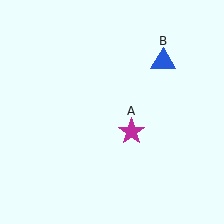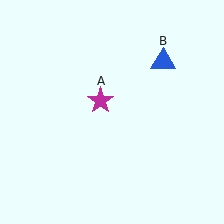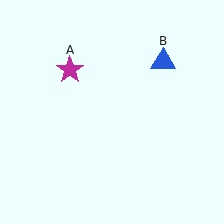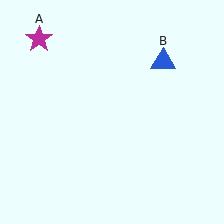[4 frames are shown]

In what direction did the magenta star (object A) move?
The magenta star (object A) moved up and to the left.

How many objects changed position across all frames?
1 object changed position: magenta star (object A).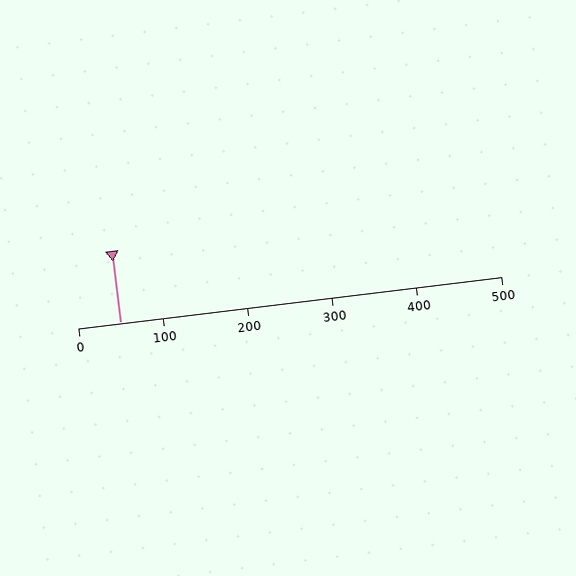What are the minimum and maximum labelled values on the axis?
The axis runs from 0 to 500.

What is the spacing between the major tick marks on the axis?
The major ticks are spaced 100 apart.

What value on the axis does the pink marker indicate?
The marker indicates approximately 50.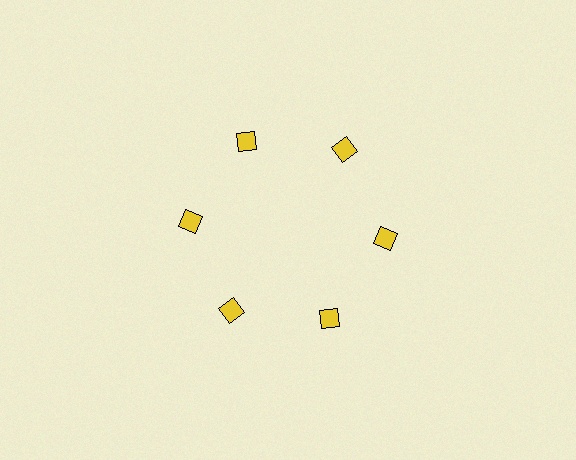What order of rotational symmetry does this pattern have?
This pattern has 6-fold rotational symmetry.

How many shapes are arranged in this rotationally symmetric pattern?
There are 6 shapes, arranged in 6 groups of 1.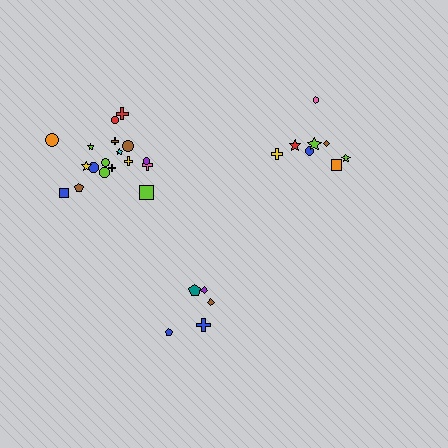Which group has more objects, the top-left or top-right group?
The top-left group.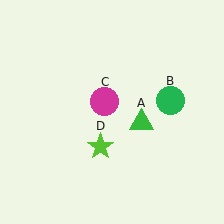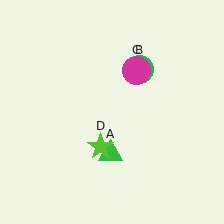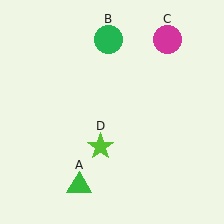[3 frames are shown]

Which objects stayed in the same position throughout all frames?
Lime star (object D) remained stationary.